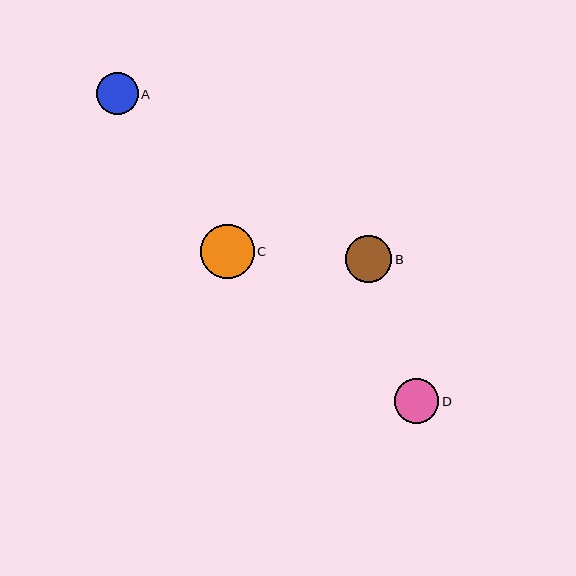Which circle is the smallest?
Circle A is the smallest with a size of approximately 41 pixels.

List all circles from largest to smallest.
From largest to smallest: C, B, D, A.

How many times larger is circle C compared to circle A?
Circle C is approximately 1.3 times the size of circle A.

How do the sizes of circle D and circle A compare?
Circle D and circle A are approximately the same size.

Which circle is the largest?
Circle C is the largest with a size of approximately 54 pixels.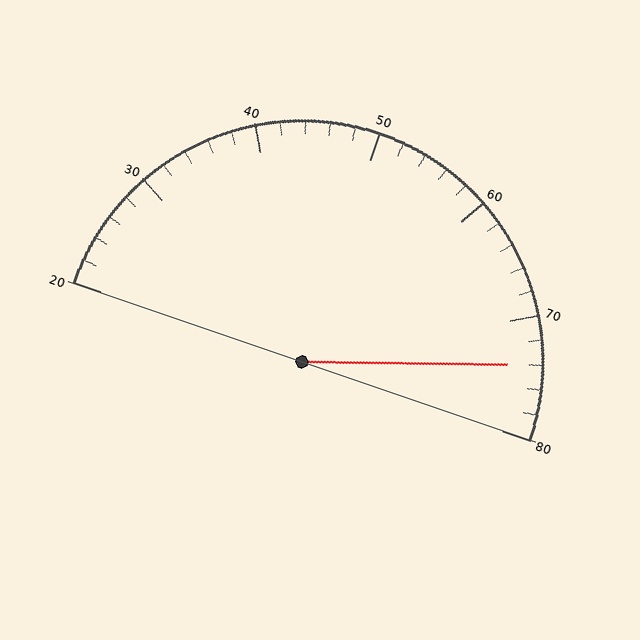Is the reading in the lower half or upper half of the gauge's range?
The reading is in the upper half of the range (20 to 80).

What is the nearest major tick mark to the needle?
The nearest major tick mark is 70.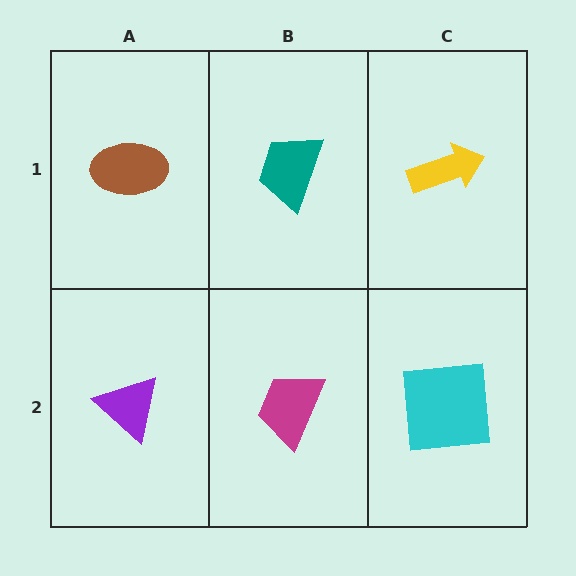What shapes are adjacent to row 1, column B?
A magenta trapezoid (row 2, column B), a brown ellipse (row 1, column A), a yellow arrow (row 1, column C).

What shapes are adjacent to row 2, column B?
A teal trapezoid (row 1, column B), a purple triangle (row 2, column A), a cyan square (row 2, column C).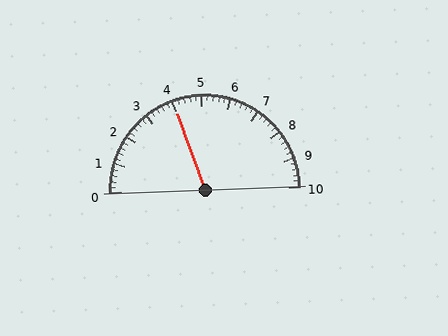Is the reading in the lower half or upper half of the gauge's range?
The reading is in the lower half of the range (0 to 10).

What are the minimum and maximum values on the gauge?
The gauge ranges from 0 to 10.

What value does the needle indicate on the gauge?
The needle indicates approximately 4.0.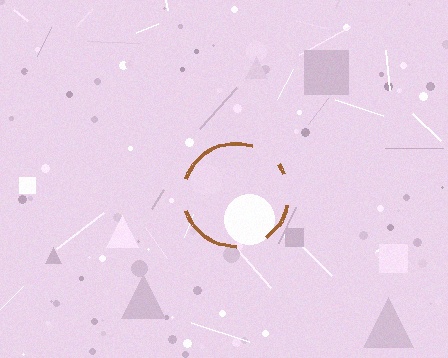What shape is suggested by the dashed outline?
The dashed outline suggests a circle.